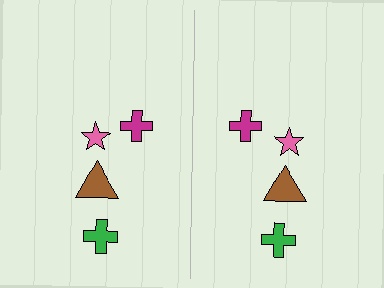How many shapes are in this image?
There are 8 shapes in this image.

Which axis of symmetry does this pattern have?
The pattern has a vertical axis of symmetry running through the center of the image.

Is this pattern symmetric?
Yes, this pattern has bilateral (reflection) symmetry.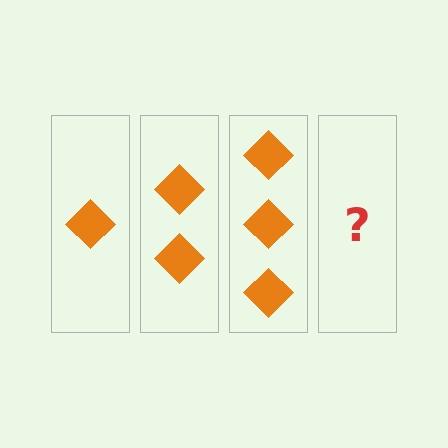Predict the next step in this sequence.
The next step is 4 diamonds.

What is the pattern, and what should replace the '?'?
The pattern is that each step adds one more diamond. The '?' should be 4 diamonds.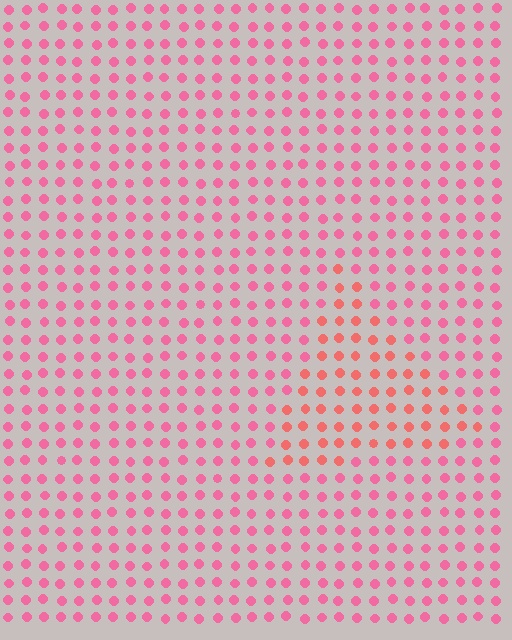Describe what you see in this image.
The image is filled with small pink elements in a uniform arrangement. A triangle-shaped region is visible where the elements are tinted to a slightly different hue, forming a subtle color boundary.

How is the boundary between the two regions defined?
The boundary is defined purely by a slight shift in hue (about 26 degrees). Spacing, size, and orientation are identical on both sides.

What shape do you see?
I see a triangle.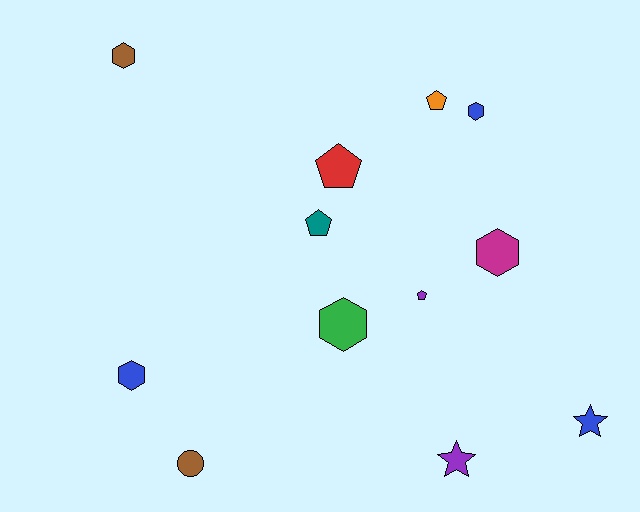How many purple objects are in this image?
There are 2 purple objects.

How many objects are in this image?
There are 12 objects.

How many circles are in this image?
There is 1 circle.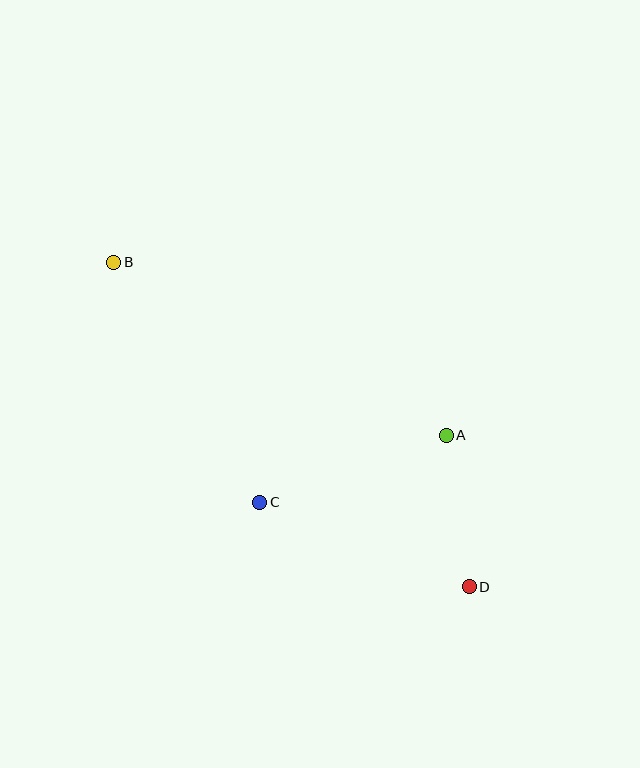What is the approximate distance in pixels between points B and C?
The distance between B and C is approximately 281 pixels.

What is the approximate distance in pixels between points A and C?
The distance between A and C is approximately 198 pixels.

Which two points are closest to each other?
Points A and D are closest to each other.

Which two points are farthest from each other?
Points B and D are farthest from each other.